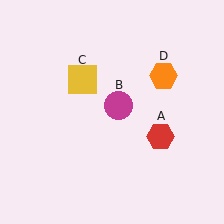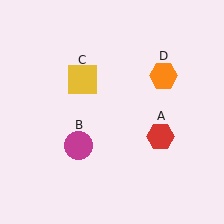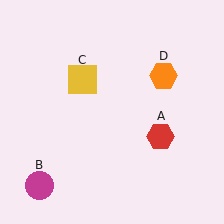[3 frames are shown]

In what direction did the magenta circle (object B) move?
The magenta circle (object B) moved down and to the left.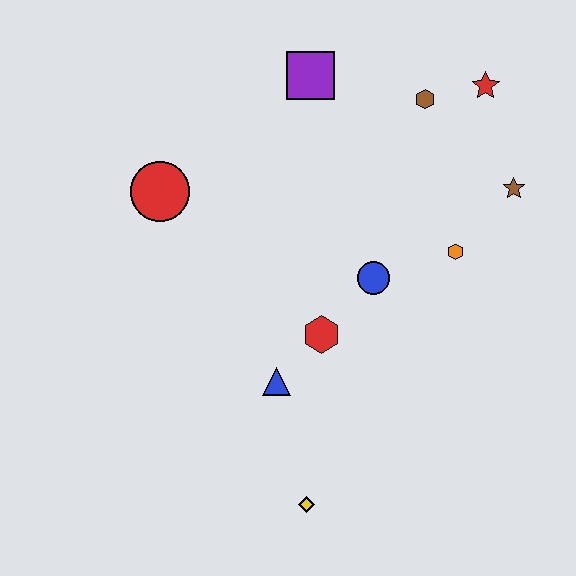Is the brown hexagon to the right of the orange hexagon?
No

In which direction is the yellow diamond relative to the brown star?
The yellow diamond is below the brown star.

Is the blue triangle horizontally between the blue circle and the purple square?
No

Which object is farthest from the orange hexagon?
The red circle is farthest from the orange hexagon.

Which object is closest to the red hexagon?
The blue triangle is closest to the red hexagon.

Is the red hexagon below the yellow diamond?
No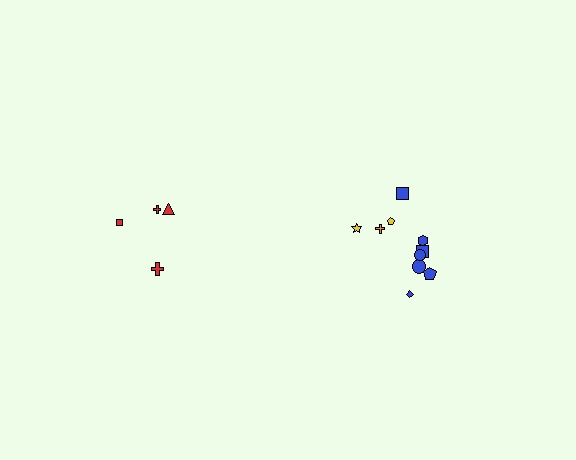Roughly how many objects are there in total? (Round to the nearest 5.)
Roughly 15 objects in total.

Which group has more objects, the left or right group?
The right group.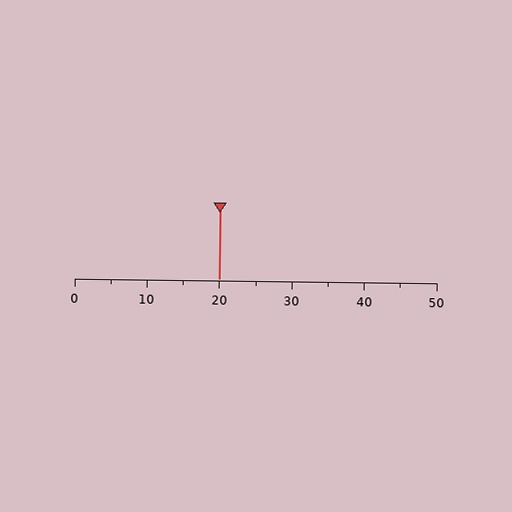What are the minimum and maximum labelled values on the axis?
The axis runs from 0 to 50.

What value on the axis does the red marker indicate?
The marker indicates approximately 20.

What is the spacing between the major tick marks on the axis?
The major ticks are spaced 10 apart.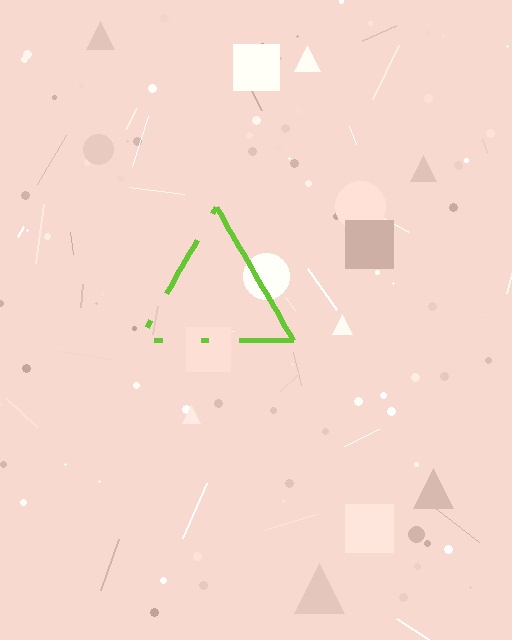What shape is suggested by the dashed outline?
The dashed outline suggests a triangle.